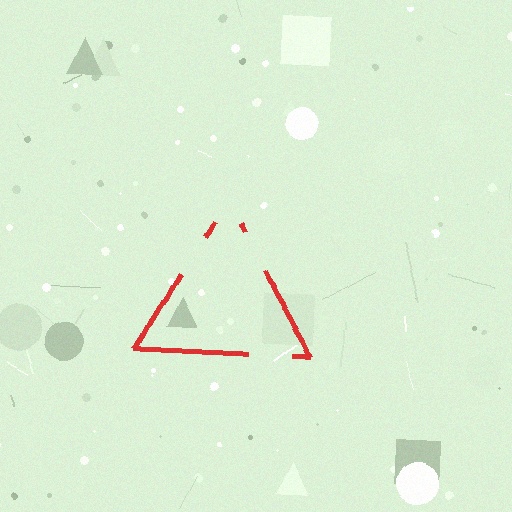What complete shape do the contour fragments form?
The contour fragments form a triangle.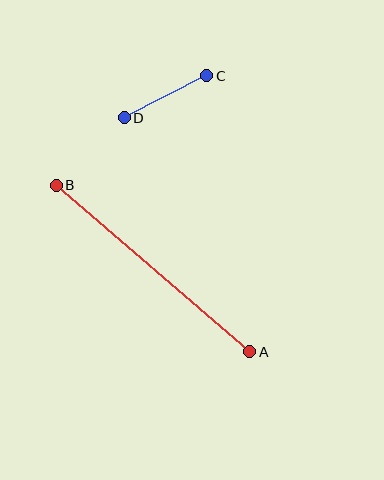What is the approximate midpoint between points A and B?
The midpoint is at approximately (153, 268) pixels.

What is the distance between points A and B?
The distance is approximately 255 pixels.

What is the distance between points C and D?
The distance is approximately 93 pixels.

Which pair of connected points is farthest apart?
Points A and B are farthest apart.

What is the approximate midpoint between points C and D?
The midpoint is at approximately (165, 97) pixels.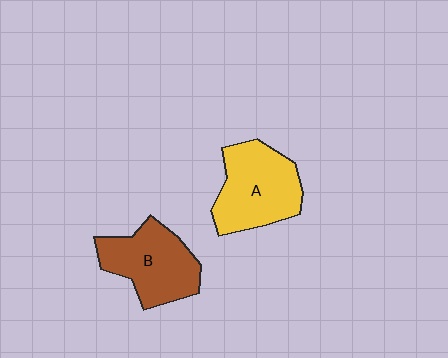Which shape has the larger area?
Shape A (yellow).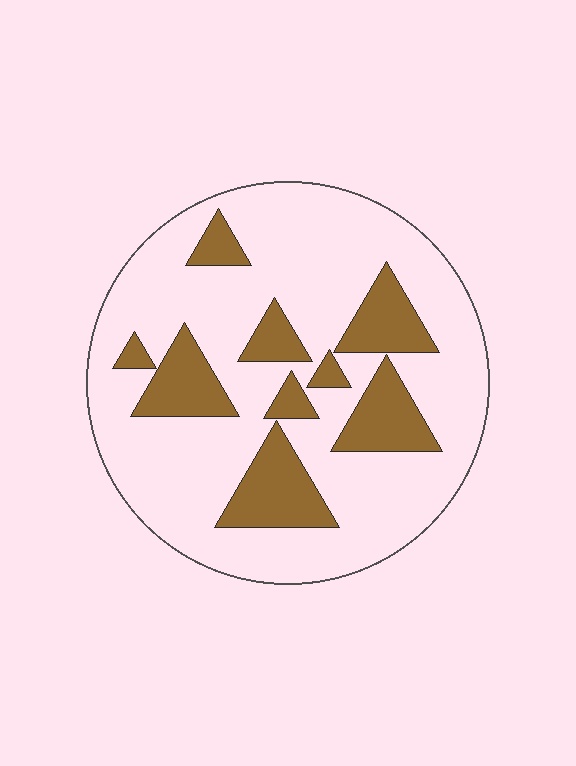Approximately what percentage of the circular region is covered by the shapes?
Approximately 25%.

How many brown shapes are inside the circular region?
9.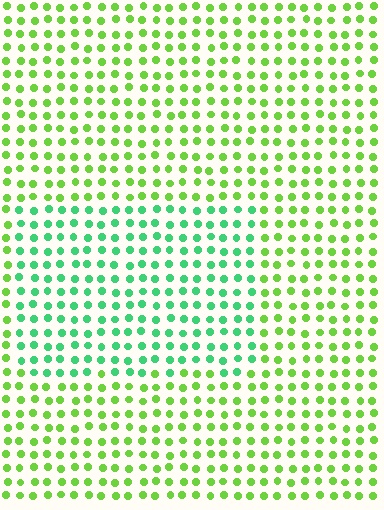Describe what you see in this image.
The image is filled with small lime elements in a uniform arrangement. A rectangle-shaped region is visible where the elements are tinted to a slightly different hue, forming a subtle color boundary.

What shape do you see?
I see a rectangle.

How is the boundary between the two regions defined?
The boundary is defined purely by a slight shift in hue (about 41 degrees). Spacing, size, and orientation are identical on both sides.